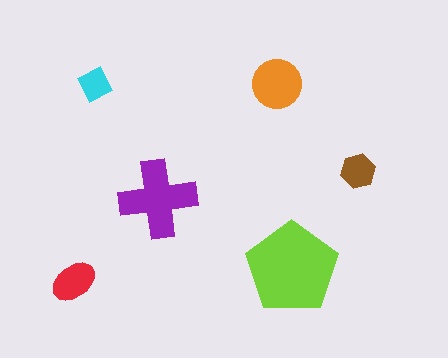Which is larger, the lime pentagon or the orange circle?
The lime pentagon.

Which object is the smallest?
The cyan diamond.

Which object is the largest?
The lime pentagon.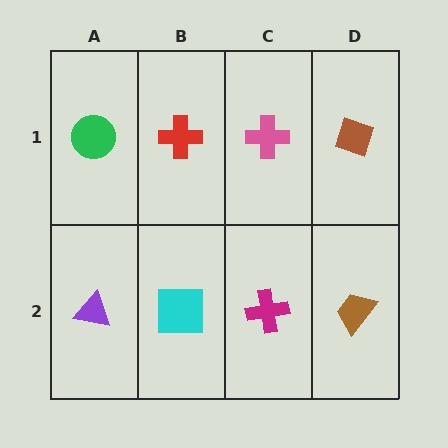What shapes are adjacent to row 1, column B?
A cyan square (row 2, column B), a green circle (row 1, column A), a pink cross (row 1, column C).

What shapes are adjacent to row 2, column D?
A brown diamond (row 1, column D), a magenta cross (row 2, column C).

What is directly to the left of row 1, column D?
A pink cross.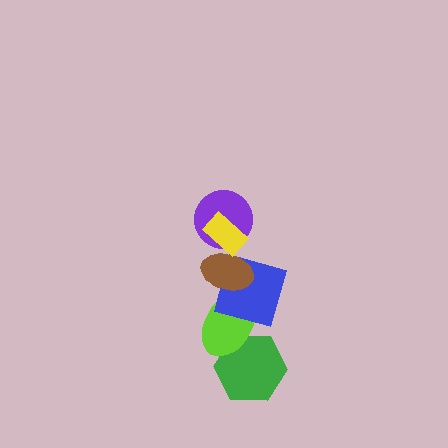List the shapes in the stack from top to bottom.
From top to bottom: the yellow rectangle, the purple circle, the brown ellipse, the blue square, the lime ellipse, the green hexagon.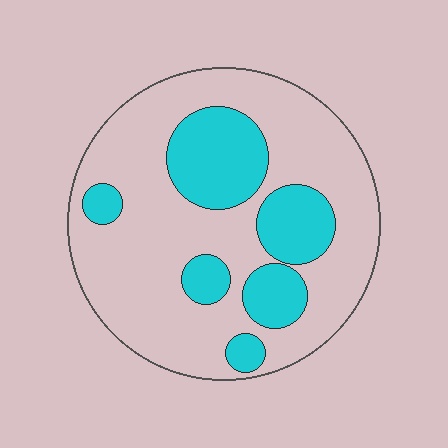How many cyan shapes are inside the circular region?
6.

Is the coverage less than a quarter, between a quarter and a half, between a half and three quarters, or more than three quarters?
Between a quarter and a half.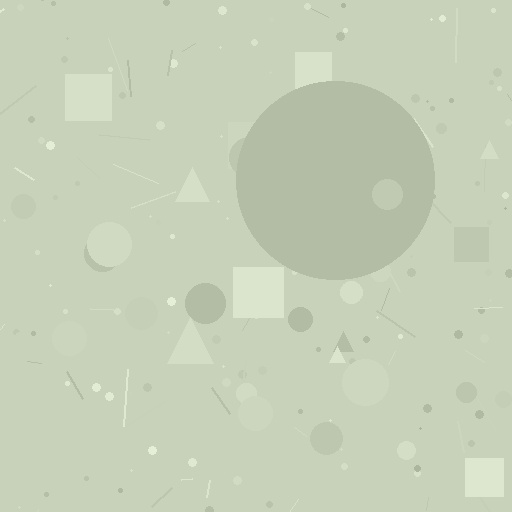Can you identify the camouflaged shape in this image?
The camouflaged shape is a circle.